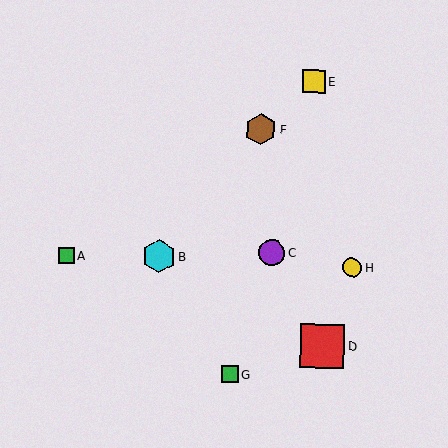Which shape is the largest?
The red square (labeled D) is the largest.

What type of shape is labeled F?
Shape F is a brown hexagon.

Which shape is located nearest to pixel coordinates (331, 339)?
The red square (labeled D) at (322, 346) is nearest to that location.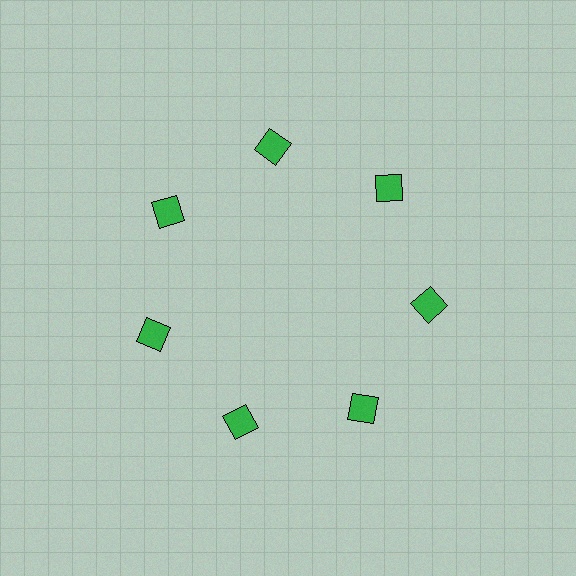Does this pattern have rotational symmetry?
Yes, this pattern has 7-fold rotational symmetry. It looks the same after rotating 51 degrees around the center.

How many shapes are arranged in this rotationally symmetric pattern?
There are 7 shapes, arranged in 7 groups of 1.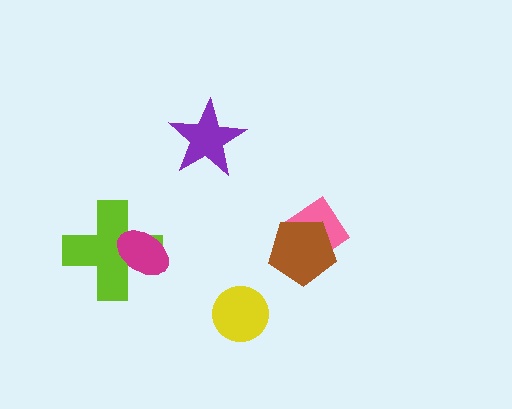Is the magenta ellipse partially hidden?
No, no other shape covers it.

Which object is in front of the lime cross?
The magenta ellipse is in front of the lime cross.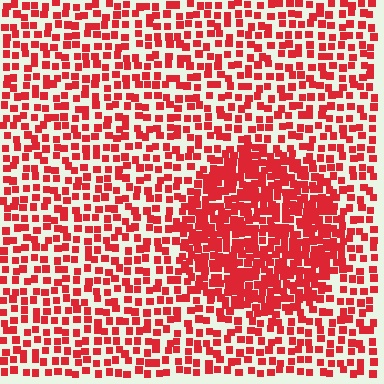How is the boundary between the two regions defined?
The boundary is defined by a change in element density (approximately 2.0x ratio). All elements are the same color, size, and shape.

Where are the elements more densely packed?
The elements are more densely packed inside the circle boundary.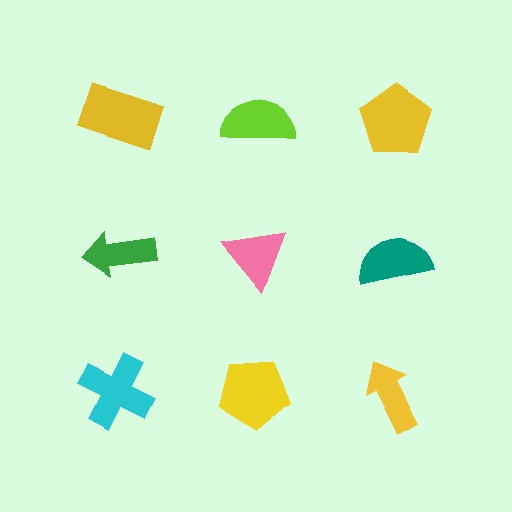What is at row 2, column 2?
A pink triangle.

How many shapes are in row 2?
3 shapes.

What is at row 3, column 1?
A cyan cross.